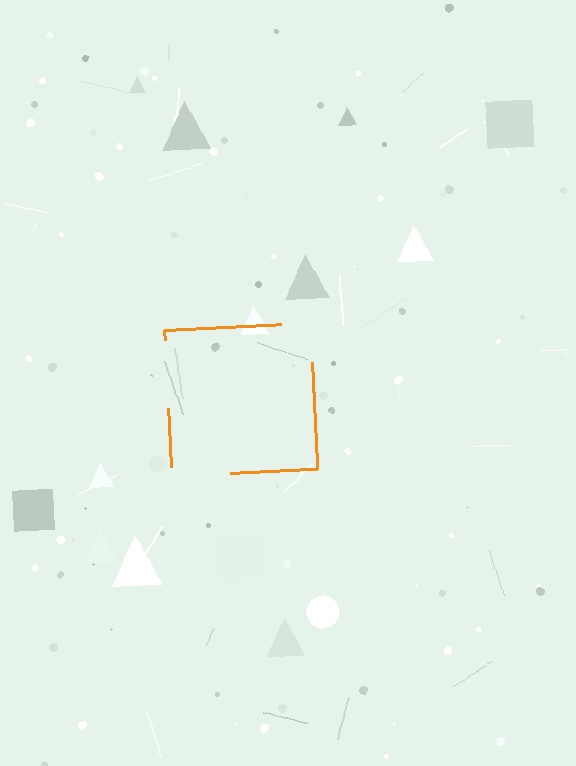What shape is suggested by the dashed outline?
The dashed outline suggests a square.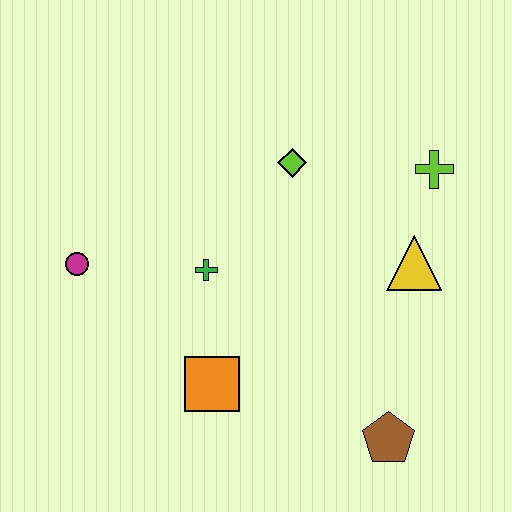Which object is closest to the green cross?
The orange square is closest to the green cross.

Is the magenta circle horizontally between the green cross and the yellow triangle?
No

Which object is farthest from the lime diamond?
The brown pentagon is farthest from the lime diamond.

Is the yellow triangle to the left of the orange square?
No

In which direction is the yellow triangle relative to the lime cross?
The yellow triangle is below the lime cross.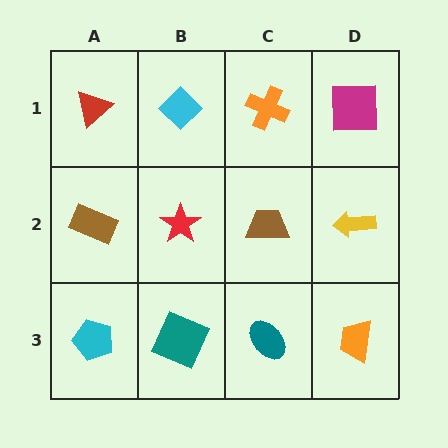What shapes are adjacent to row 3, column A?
A brown rectangle (row 2, column A), a teal square (row 3, column B).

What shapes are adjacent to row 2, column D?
A magenta square (row 1, column D), an orange trapezoid (row 3, column D), a brown trapezoid (row 2, column C).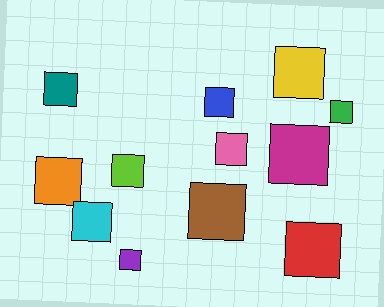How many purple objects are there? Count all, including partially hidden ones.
There is 1 purple object.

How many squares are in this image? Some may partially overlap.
There are 12 squares.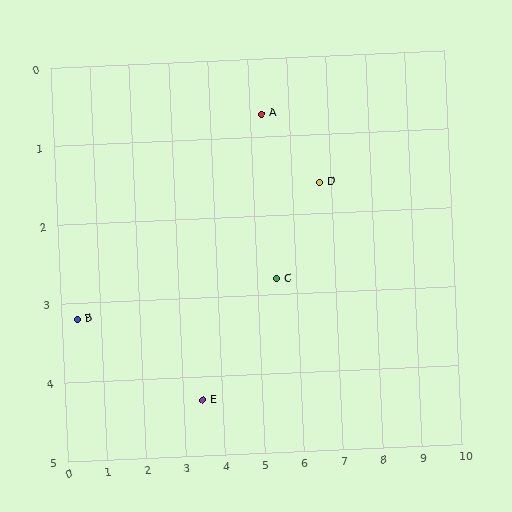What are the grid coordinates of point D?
Point D is at approximately (6.7, 1.6).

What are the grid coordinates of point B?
Point B is at approximately (0.4, 3.2).